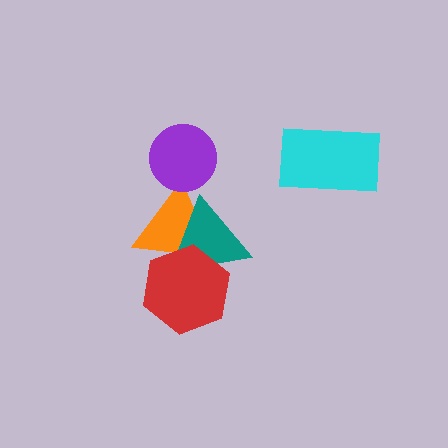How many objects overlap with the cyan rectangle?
0 objects overlap with the cyan rectangle.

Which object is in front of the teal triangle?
The red hexagon is in front of the teal triangle.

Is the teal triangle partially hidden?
Yes, it is partially covered by another shape.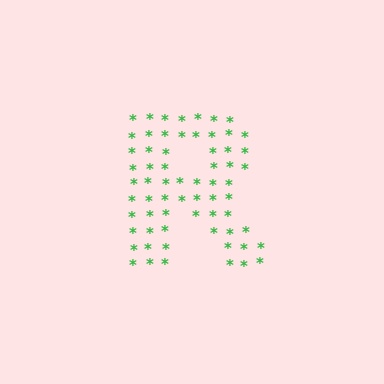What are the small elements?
The small elements are asterisks.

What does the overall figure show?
The overall figure shows the letter R.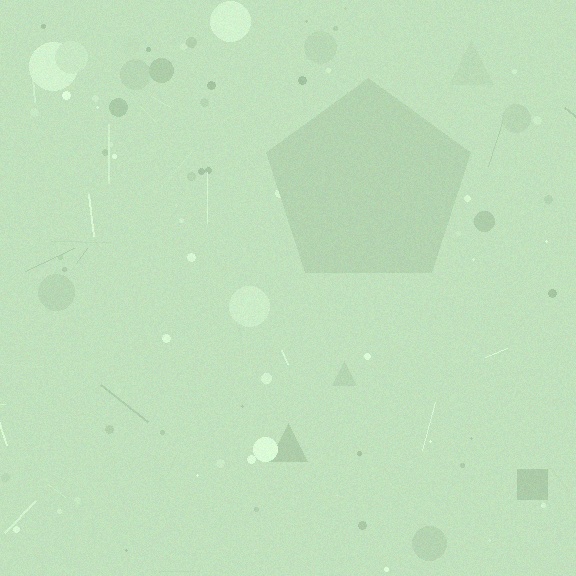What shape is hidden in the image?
A pentagon is hidden in the image.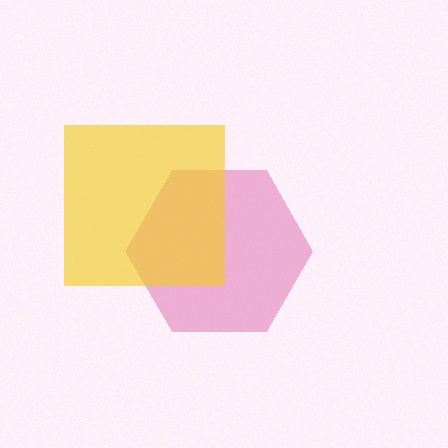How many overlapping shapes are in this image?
There are 2 overlapping shapes in the image.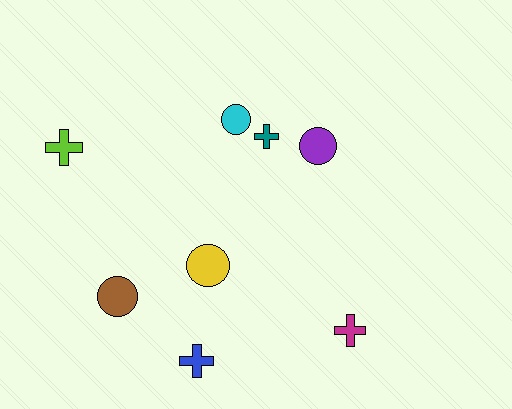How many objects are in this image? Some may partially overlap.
There are 8 objects.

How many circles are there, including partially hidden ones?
There are 4 circles.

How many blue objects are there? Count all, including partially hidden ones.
There is 1 blue object.